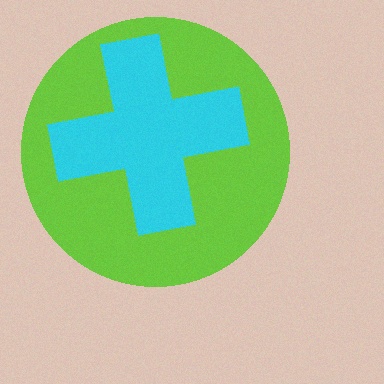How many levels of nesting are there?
2.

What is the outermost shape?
The lime circle.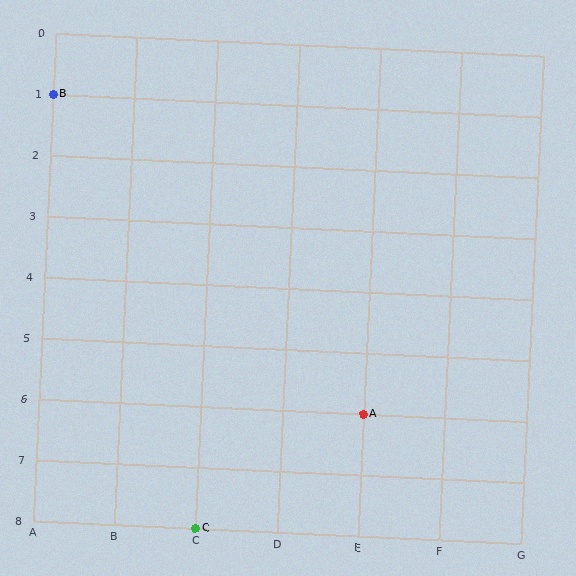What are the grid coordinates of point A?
Point A is at grid coordinates (E, 6).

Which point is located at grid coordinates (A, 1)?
Point B is at (A, 1).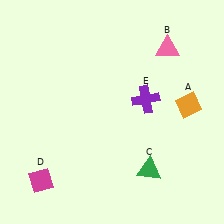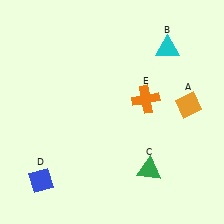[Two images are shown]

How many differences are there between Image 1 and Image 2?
There are 3 differences between the two images.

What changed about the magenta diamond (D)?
In Image 1, D is magenta. In Image 2, it changed to blue.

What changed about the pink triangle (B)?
In Image 1, B is pink. In Image 2, it changed to cyan.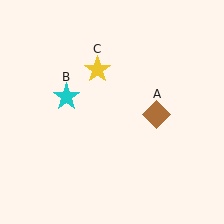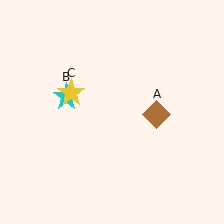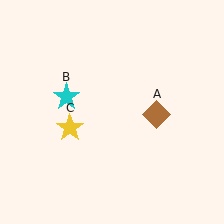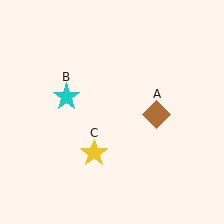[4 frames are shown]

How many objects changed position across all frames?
1 object changed position: yellow star (object C).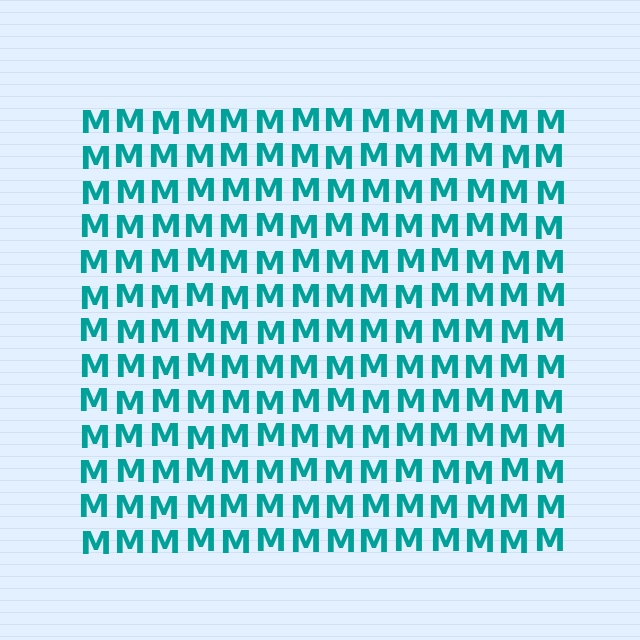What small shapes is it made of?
It is made of small letter M's.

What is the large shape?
The large shape is a square.